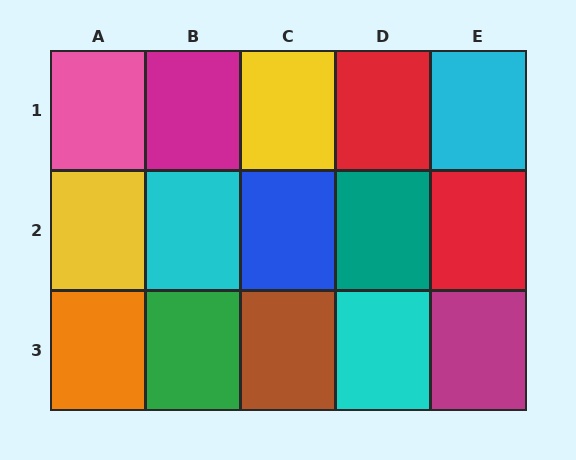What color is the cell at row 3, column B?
Green.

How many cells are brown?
1 cell is brown.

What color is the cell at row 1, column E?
Cyan.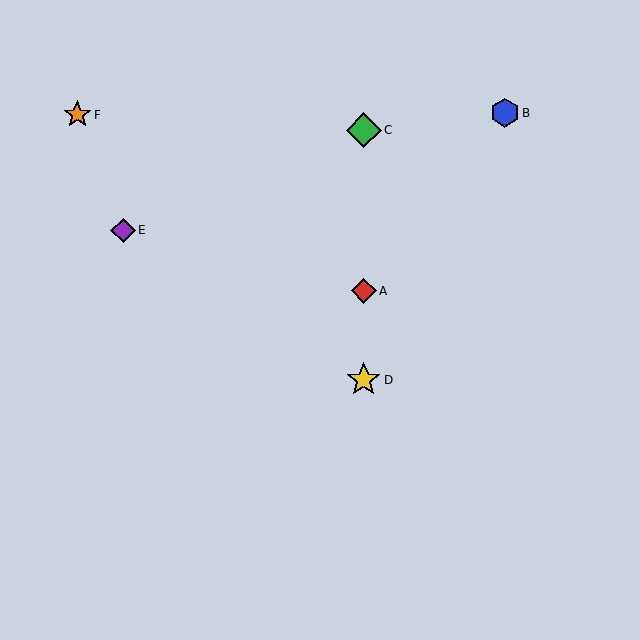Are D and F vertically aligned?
No, D is at x≈364 and F is at x≈77.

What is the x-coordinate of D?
Object D is at x≈364.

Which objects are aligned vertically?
Objects A, C, D are aligned vertically.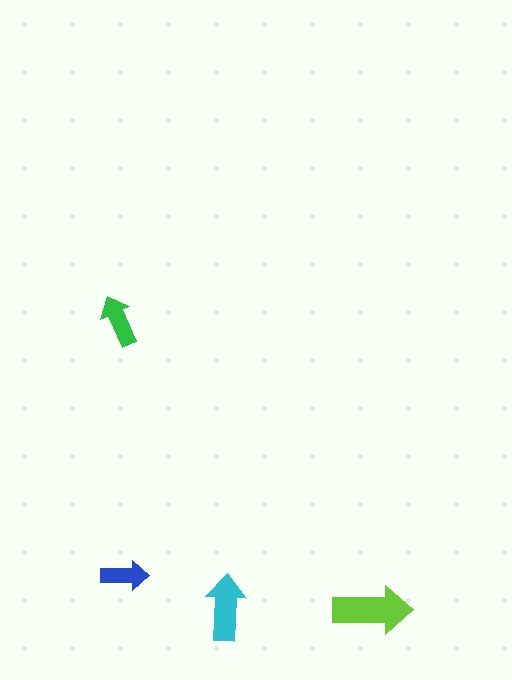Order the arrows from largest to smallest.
the lime one, the cyan one, the green one, the blue one.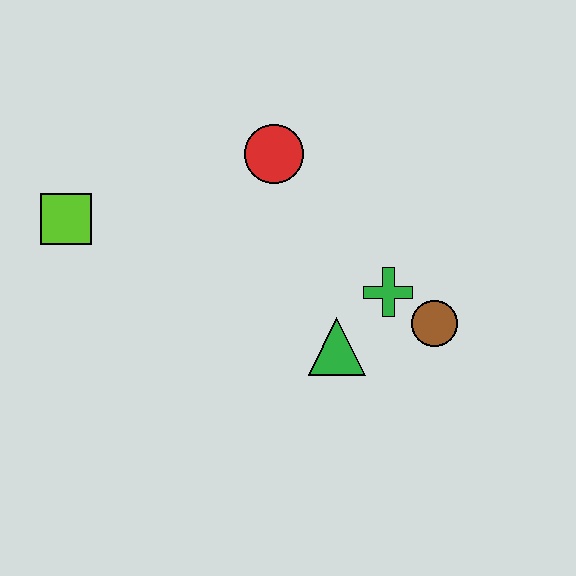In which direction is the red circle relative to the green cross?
The red circle is above the green cross.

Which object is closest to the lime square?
The red circle is closest to the lime square.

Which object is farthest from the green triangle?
The lime square is farthest from the green triangle.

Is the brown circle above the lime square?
No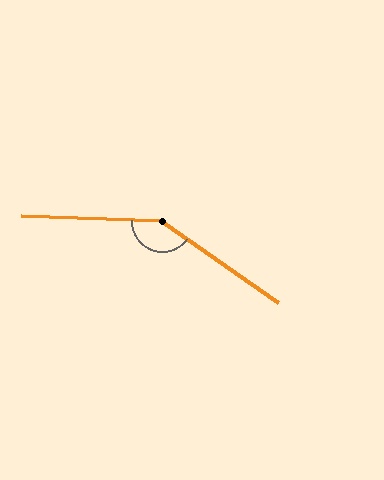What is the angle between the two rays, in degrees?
Approximately 147 degrees.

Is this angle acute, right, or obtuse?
It is obtuse.